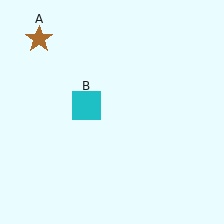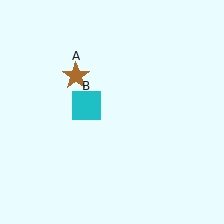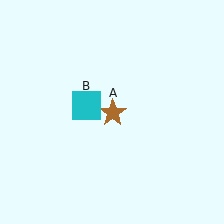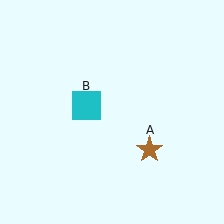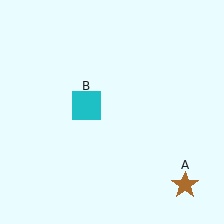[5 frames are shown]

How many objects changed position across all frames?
1 object changed position: brown star (object A).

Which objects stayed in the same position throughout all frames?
Cyan square (object B) remained stationary.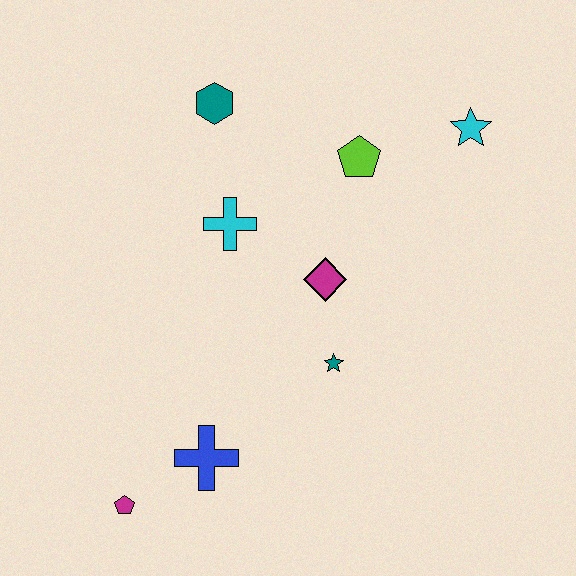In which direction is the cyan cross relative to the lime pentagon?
The cyan cross is to the left of the lime pentagon.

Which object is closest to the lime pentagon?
The cyan star is closest to the lime pentagon.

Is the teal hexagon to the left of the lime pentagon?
Yes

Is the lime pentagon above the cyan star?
No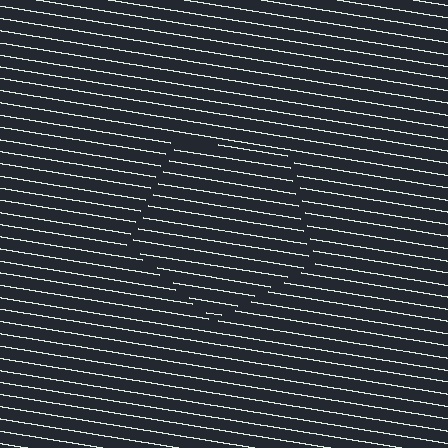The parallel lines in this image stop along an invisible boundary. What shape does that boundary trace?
An illusory pentagon. The interior of the shape contains the same grating, shifted by half a period — the contour is defined by the phase discontinuity where line-ends from the inner and outer gratings abut.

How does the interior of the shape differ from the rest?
The interior of the shape contains the same grating, shifted by half a period — the contour is defined by the phase discontinuity where line-ends from the inner and outer gratings abut.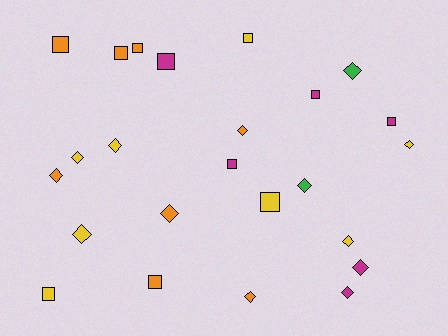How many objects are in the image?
There are 24 objects.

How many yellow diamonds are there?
There are 5 yellow diamonds.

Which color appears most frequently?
Orange, with 8 objects.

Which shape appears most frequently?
Diamond, with 13 objects.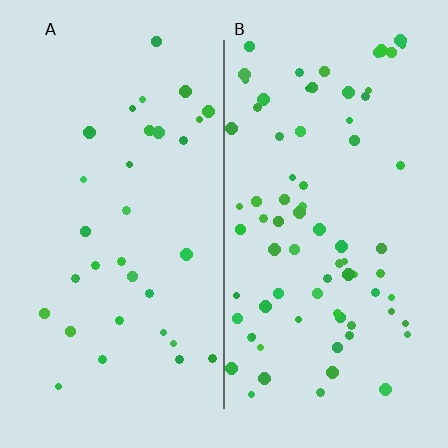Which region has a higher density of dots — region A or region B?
B (the right).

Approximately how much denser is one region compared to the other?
Approximately 2.4× — region B over region A.